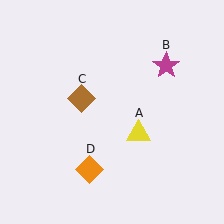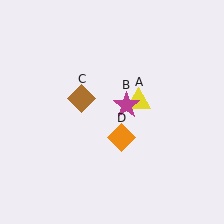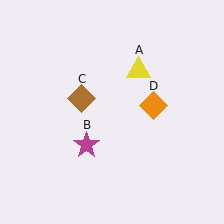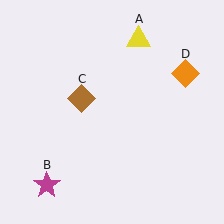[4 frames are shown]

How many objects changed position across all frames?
3 objects changed position: yellow triangle (object A), magenta star (object B), orange diamond (object D).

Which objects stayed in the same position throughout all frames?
Brown diamond (object C) remained stationary.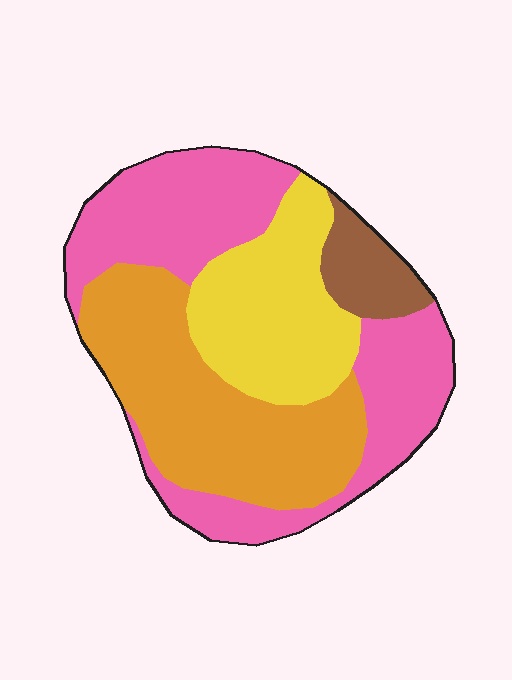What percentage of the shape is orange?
Orange takes up about one third (1/3) of the shape.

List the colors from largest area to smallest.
From largest to smallest: pink, orange, yellow, brown.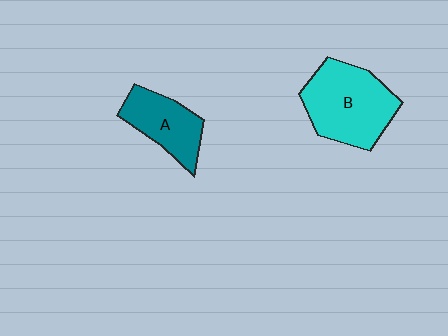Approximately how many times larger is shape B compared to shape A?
Approximately 1.6 times.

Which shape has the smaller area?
Shape A (teal).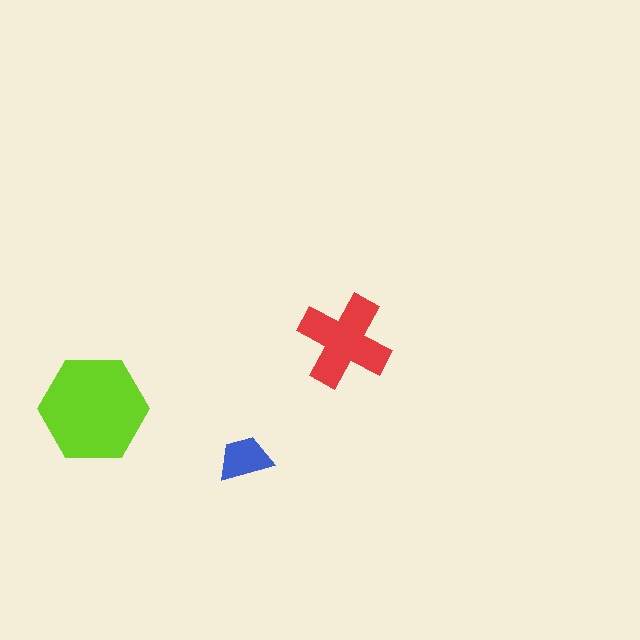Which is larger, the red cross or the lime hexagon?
The lime hexagon.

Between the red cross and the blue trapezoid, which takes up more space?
The red cross.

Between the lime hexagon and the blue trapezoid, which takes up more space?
The lime hexagon.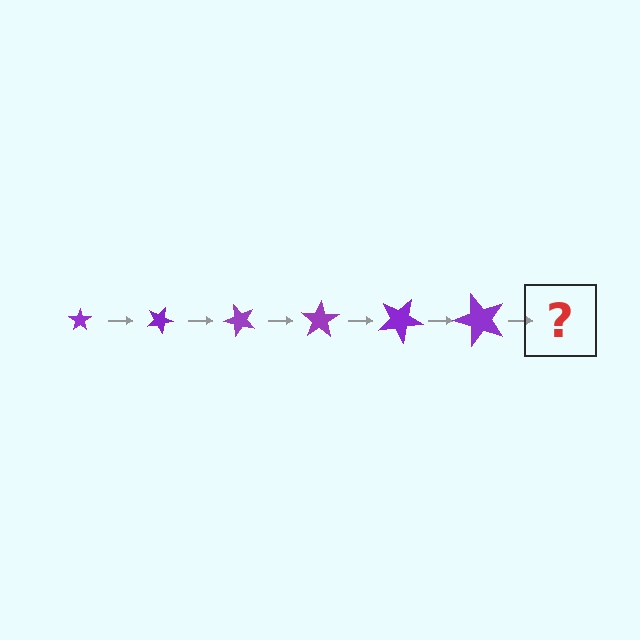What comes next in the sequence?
The next element should be a star, larger than the previous one and rotated 150 degrees from the start.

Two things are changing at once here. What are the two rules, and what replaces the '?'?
The two rules are that the star grows larger each step and it rotates 25 degrees each step. The '?' should be a star, larger than the previous one and rotated 150 degrees from the start.